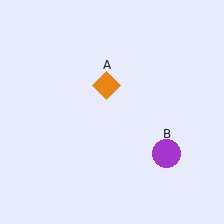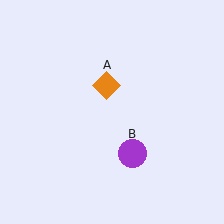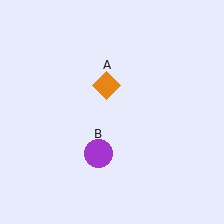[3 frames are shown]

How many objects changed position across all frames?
1 object changed position: purple circle (object B).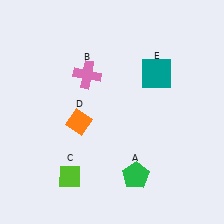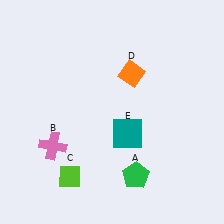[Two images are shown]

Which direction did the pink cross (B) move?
The pink cross (B) moved down.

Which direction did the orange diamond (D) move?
The orange diamond (D) moved right.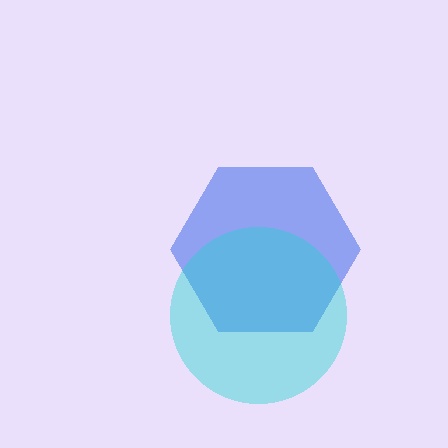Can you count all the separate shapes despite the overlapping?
Yes, there are 2 separate shapes.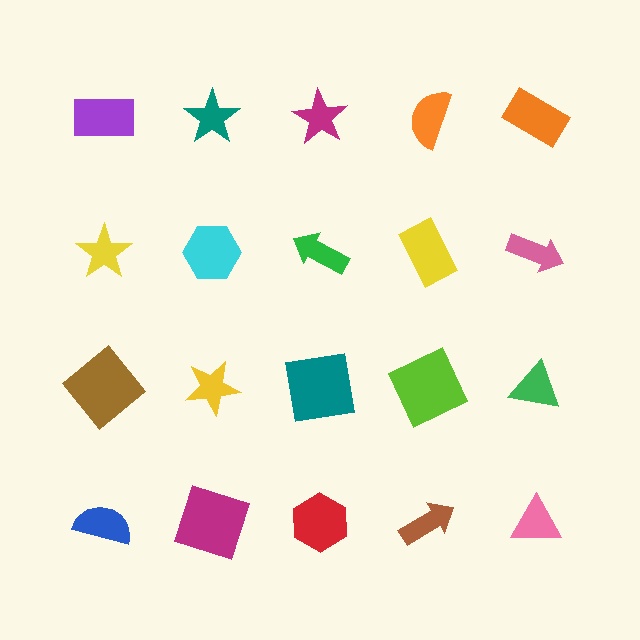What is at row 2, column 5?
A pink arrow.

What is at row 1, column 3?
A magenta star.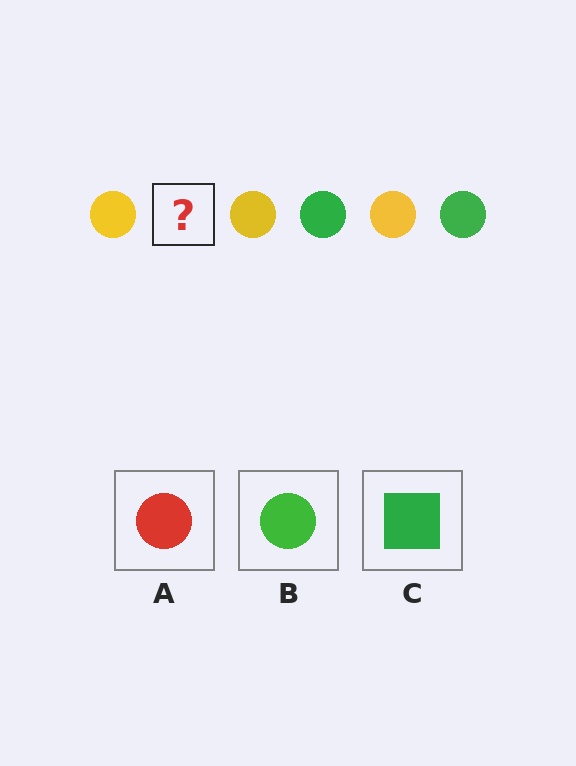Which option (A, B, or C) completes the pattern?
B.